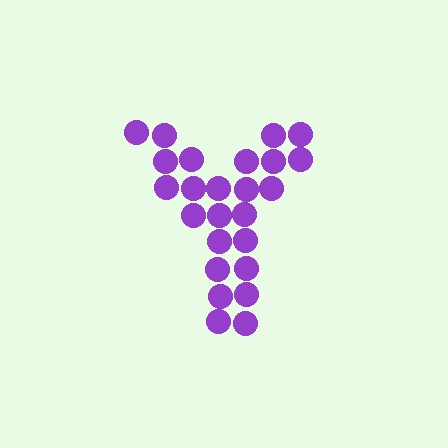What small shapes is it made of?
It is made of small circles.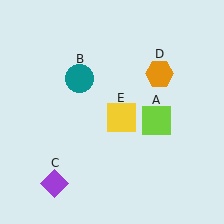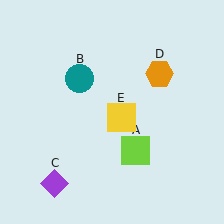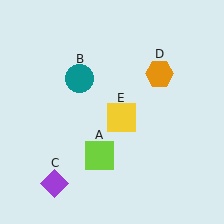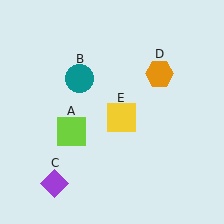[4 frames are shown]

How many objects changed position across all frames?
1 object changed position: lime square (object A).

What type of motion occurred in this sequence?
The lime square (object A) rotated clockwise around the center of the scene.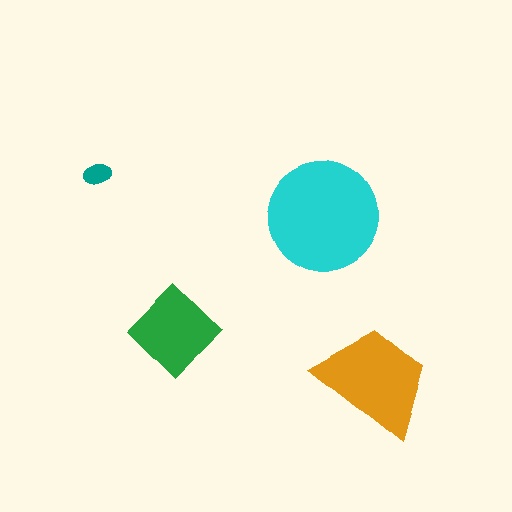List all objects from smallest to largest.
The teal ellipse, the green diamond, the orange trapezoid, the cyan circle.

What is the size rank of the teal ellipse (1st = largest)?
4th.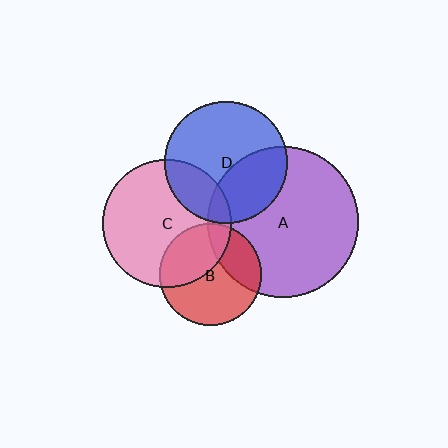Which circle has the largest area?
Circle A (purple).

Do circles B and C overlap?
Yes.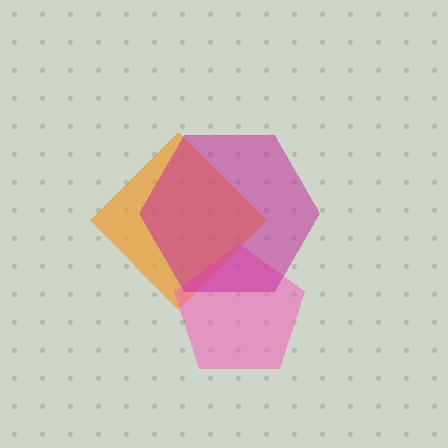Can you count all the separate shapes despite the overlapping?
Yes, there are 3 separate shapes.